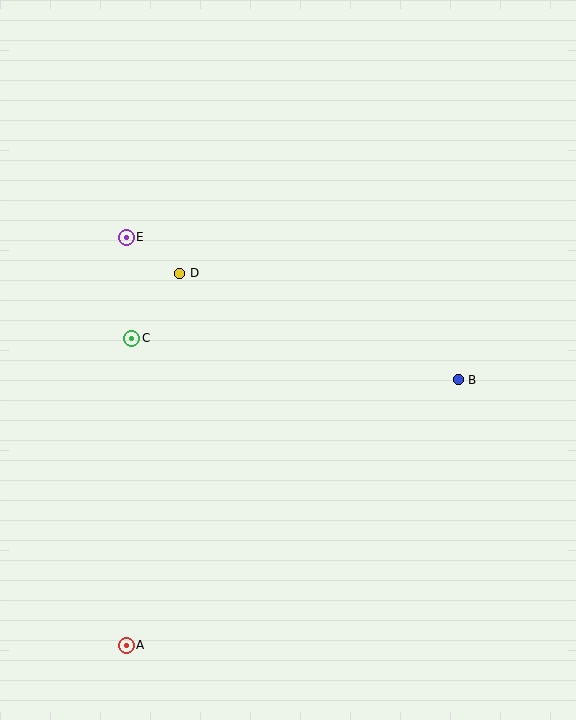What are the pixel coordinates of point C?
Point C is at (132, 338).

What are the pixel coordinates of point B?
Point B is at (458, 380).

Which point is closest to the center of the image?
Point D at (180, 273) is closest to the center.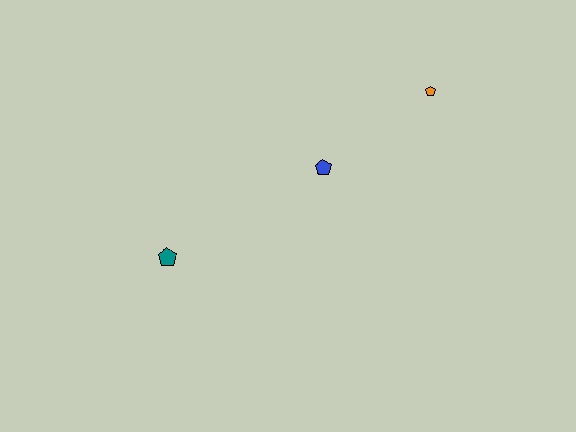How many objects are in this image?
There are 3 objects.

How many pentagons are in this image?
There are 3 pentagons.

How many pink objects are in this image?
There are no pink objects.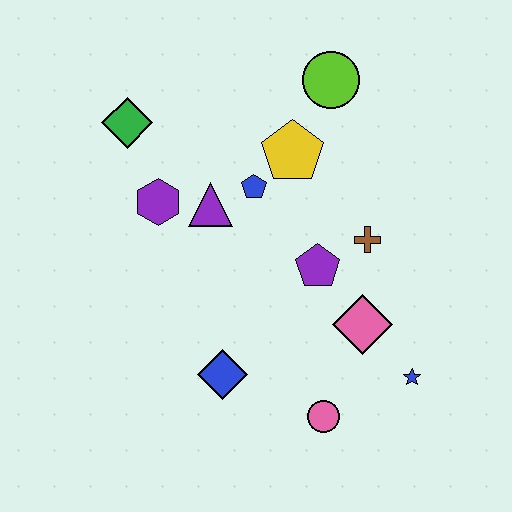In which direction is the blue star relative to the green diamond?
The blue star is to the right of the green diamond.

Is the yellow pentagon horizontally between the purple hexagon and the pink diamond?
Yes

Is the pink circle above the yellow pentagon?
No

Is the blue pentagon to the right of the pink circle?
No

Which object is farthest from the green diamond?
The blue star is farthest from the green diamond.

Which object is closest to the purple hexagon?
The purple triangle is closest to the purple hexagon.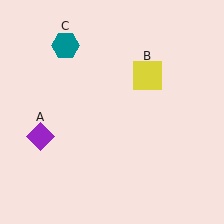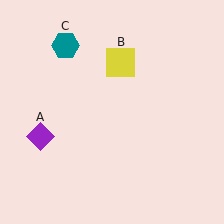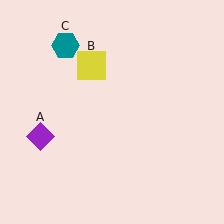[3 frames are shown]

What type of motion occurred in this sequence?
The yellow square (object B) rotated counterclockwise around the center of the scene.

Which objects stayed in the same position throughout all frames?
Purple diamond (object A) and teal hexagon (object C) remained stationary.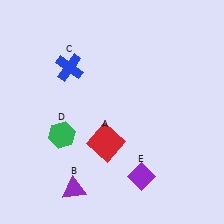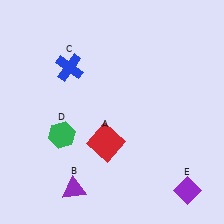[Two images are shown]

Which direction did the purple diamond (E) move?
The purple diamond (E) moved right.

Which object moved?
The purple diamond (E) moved right.